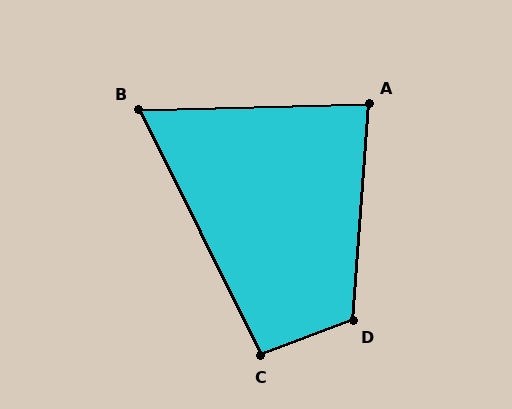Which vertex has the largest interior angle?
D, at approximately 115 degrees.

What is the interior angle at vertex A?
Approximately 84 degrees (acute).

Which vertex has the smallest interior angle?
B, at approximately 65 degrees.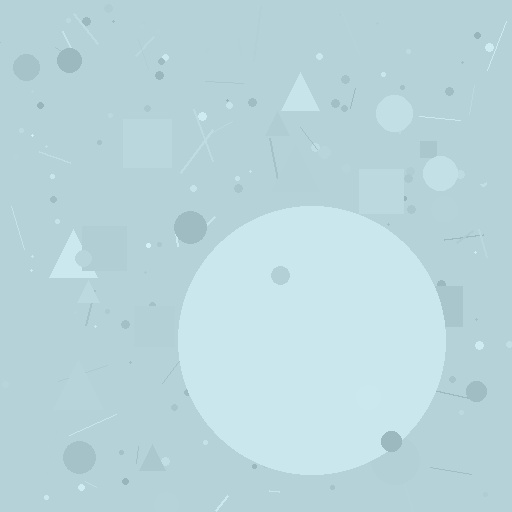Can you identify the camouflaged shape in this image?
The camouflaged shape is a circle.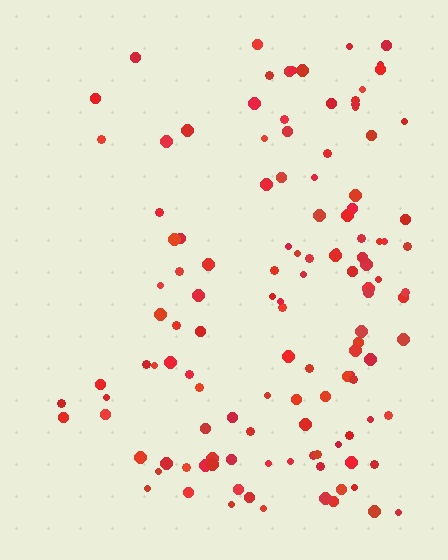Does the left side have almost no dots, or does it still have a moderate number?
Still a moderate number, just noticeably fewer than the right.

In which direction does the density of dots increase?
From left to right, with the right side densest.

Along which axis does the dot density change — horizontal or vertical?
Horizontal.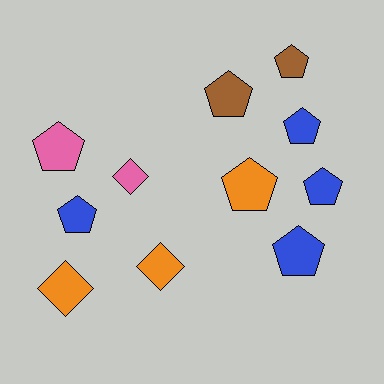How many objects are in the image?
There are 11 objects.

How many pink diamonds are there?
There is 1 pink diamond.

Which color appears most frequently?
Blue, with 4 objects.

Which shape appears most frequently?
Pentagon, with 8 objects.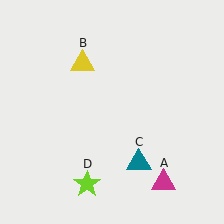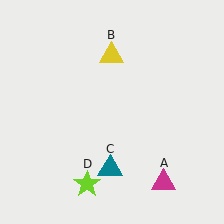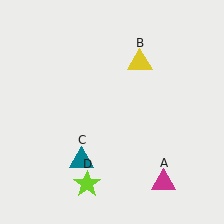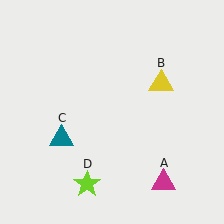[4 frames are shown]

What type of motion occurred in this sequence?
The yellow triangle (object B), teal triangle (object C) rotated clockwise around the center of the scene.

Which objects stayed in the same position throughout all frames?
Magenta triangle (object A) and lime star (object D) remained stationary.